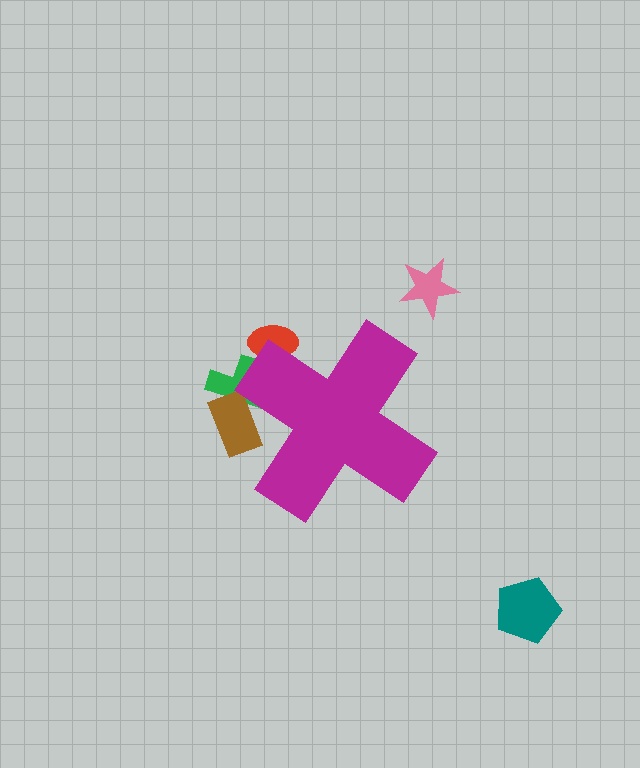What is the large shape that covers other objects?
A magenta cross.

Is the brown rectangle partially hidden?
Yes, the brown rectangle is partially hidden behind the magenta cross.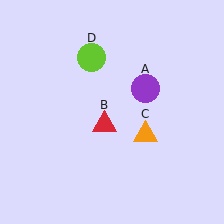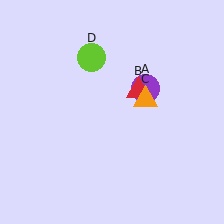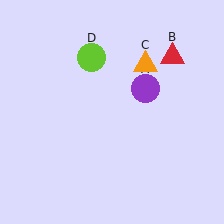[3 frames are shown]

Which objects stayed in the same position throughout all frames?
Purple circle (object A) and lime circle (object D) remained stationary.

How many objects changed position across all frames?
2 objects changed position: red triangle (object B), orange triangle (object C).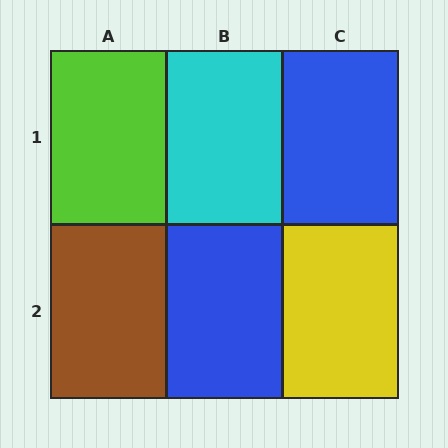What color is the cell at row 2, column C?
Yellow.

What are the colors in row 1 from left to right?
Lime, cyan, blue.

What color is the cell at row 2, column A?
Brown.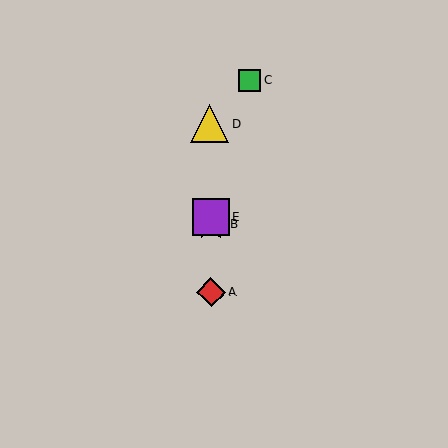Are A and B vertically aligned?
Yes, both are at x≈211.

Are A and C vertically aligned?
No, A is at x≈211 and C is at x≈250.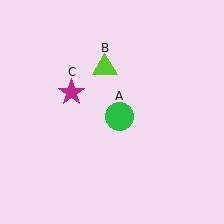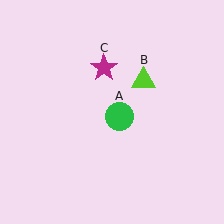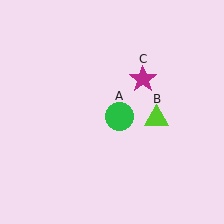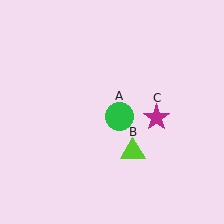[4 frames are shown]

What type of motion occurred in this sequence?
The lime triangle (object B), magenta star (object C) rotated clockwise around the center of the scene.